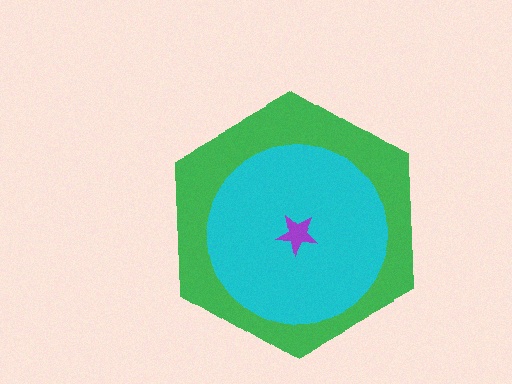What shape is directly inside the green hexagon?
The cyan circle.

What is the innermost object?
The purple star.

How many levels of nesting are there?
3.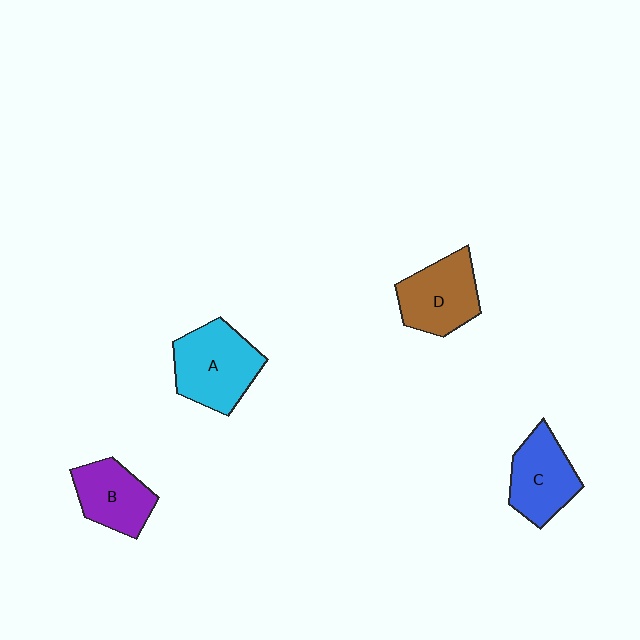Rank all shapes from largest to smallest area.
From largest to smallest: A (cyan), D (brown), C (blue), B (purple).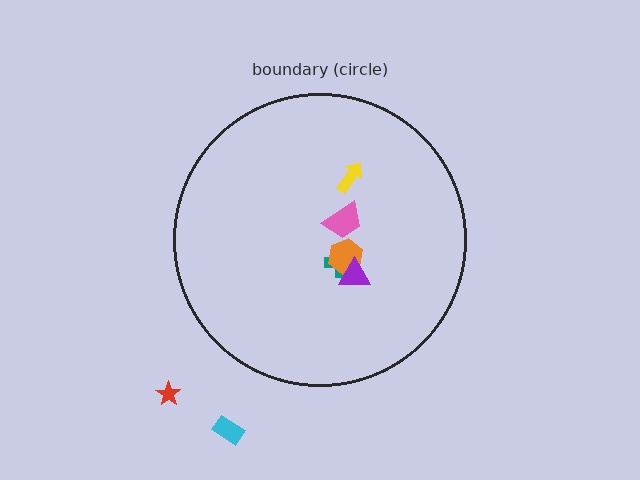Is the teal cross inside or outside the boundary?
Inside.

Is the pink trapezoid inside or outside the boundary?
Inside.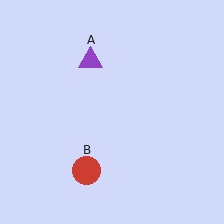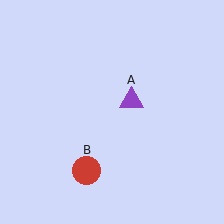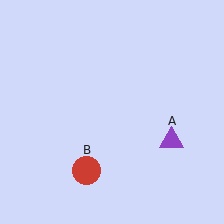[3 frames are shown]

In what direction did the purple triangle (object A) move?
The purple triangle (object A) moved down and to the right.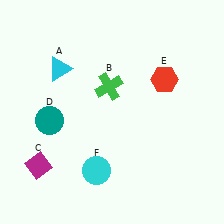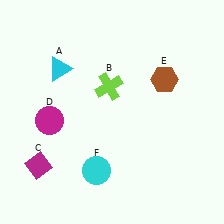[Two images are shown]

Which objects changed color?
B changed from green to lime. D changed from teal to magenta. E changed from red to brown.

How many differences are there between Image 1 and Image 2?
There are 3 differences between the two images.